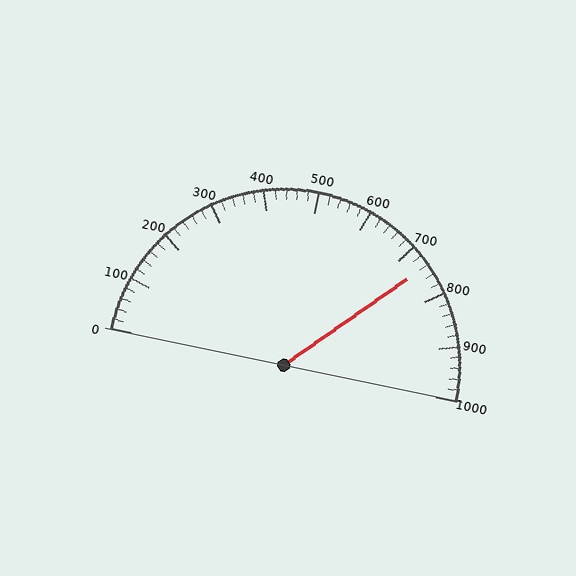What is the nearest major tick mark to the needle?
The nearest major tick mark is 700.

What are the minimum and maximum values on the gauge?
The gauge ranges from 0 to 1000.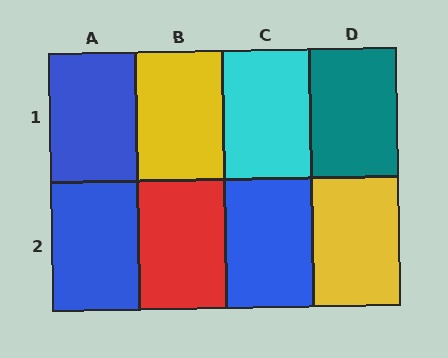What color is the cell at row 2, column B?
Red.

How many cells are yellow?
2 cells are yellow.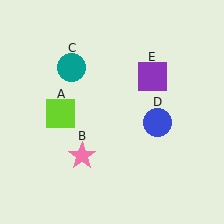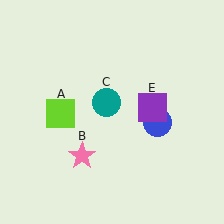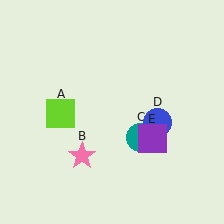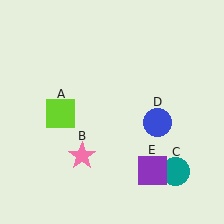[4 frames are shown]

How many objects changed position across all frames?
2 objects changed position: teal circle (object C), purple square (object E).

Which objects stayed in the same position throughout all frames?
Lime square (object A) and pink star (object B) and blue circle (object D) remained stationary.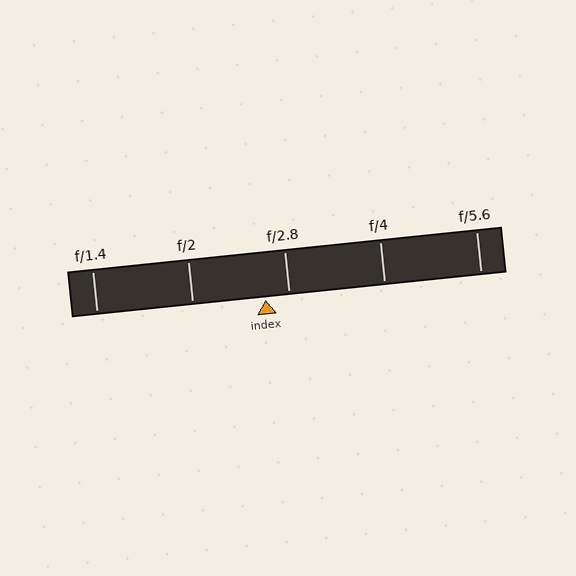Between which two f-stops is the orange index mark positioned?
The index mark is between f/2 and f/2.8.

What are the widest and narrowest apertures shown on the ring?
The widest aperture shown is f/1.4 and the narrowest is f/5.6.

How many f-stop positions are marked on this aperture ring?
There are 5 f-stop positions marked.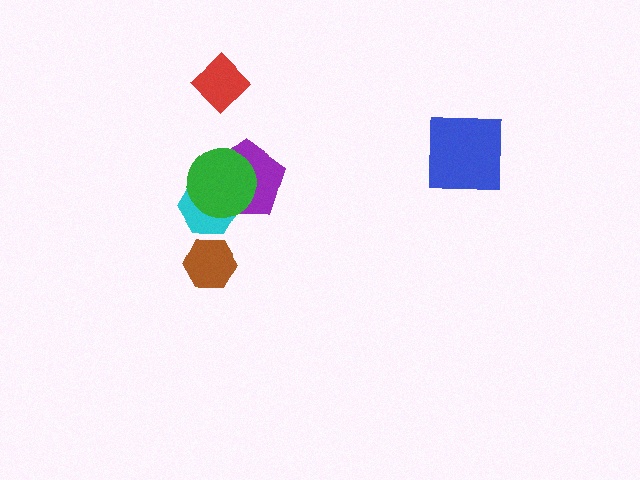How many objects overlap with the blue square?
0 objects overlap with the blue square.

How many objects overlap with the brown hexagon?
0 objects overlap with the brown hexagon.